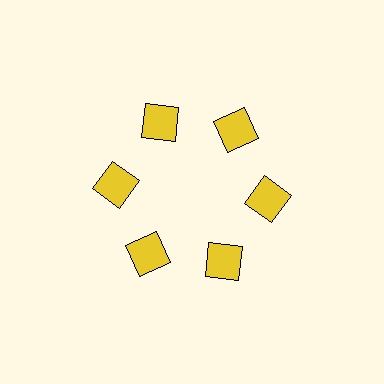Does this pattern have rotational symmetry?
Yes, this pattern has 6-fold rotational symmetry. It looks the same after rotating 60 degrees around the center.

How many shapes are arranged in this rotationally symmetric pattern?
There are 6 shapes, arranged in 6 groups of 1.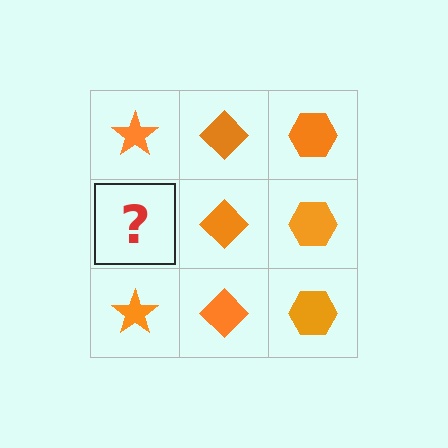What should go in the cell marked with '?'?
The missing cell should contain an orange star.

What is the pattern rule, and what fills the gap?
The rule is that each column has a consistent shape. The gap should be filled with an orange star.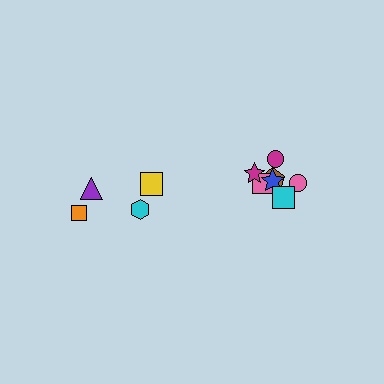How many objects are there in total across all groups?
There are 11 objects.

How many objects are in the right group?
There are 7 objects.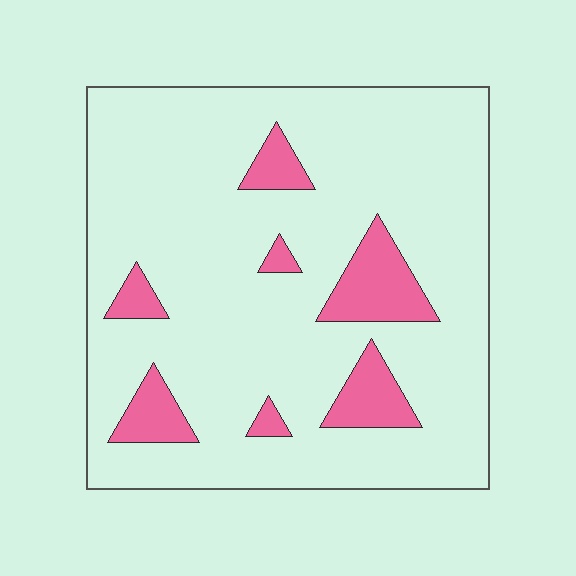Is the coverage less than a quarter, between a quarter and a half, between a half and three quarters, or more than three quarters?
Less than a quarter.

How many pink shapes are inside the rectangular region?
7.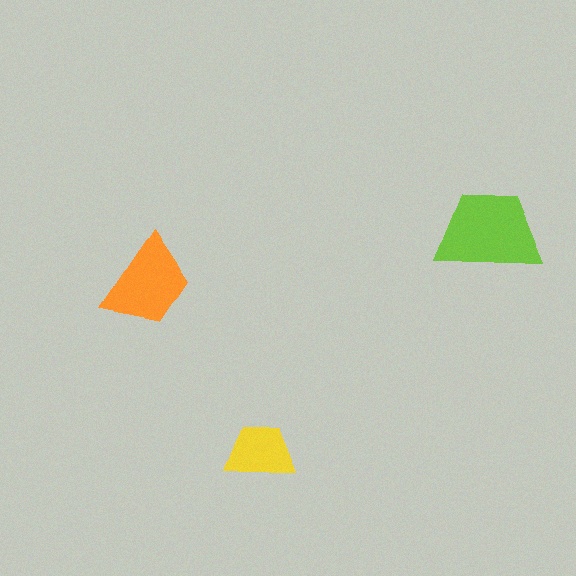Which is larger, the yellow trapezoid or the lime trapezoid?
The lime one.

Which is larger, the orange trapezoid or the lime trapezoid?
The lime one.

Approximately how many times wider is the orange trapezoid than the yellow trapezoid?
About 1.5 times wider.